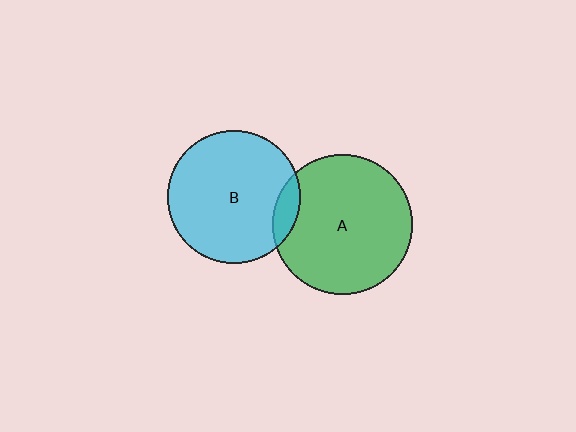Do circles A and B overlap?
Yes.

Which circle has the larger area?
Circle A (green).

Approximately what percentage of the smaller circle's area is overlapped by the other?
Approximately 10%.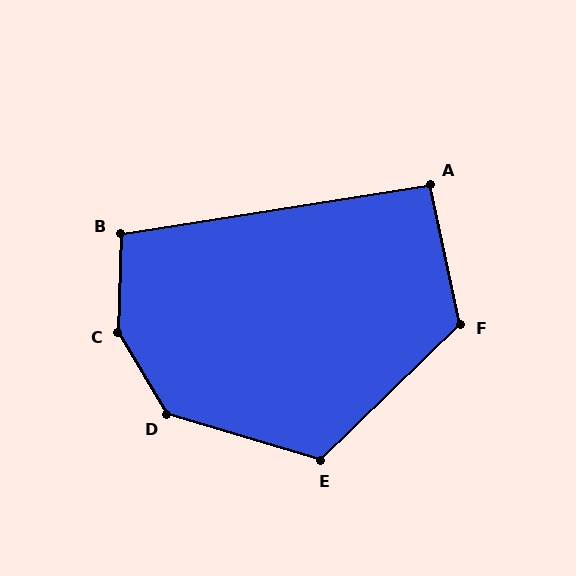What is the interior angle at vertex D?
Approximately 137 degrees (obtuse).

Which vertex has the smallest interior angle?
A, at approximately 93 degrees.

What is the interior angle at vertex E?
Approximately 119 degrees (obtuse).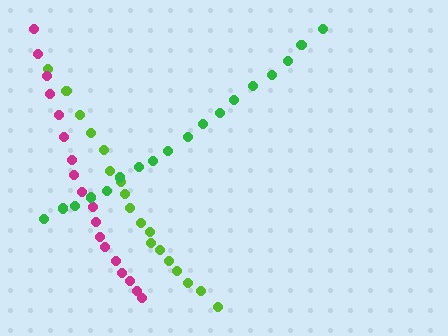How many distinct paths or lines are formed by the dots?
There are 3 distinct paths.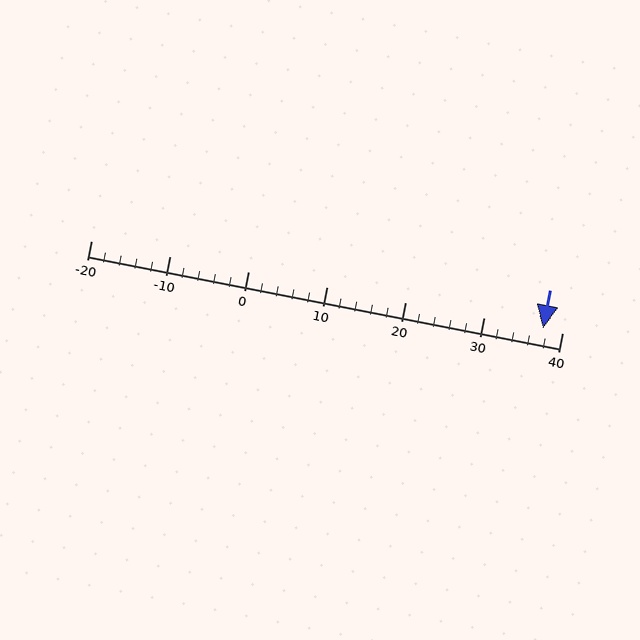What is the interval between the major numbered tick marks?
The major tick marks are spaced 10 units apart.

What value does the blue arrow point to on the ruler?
The blue arrow points to approximately 38.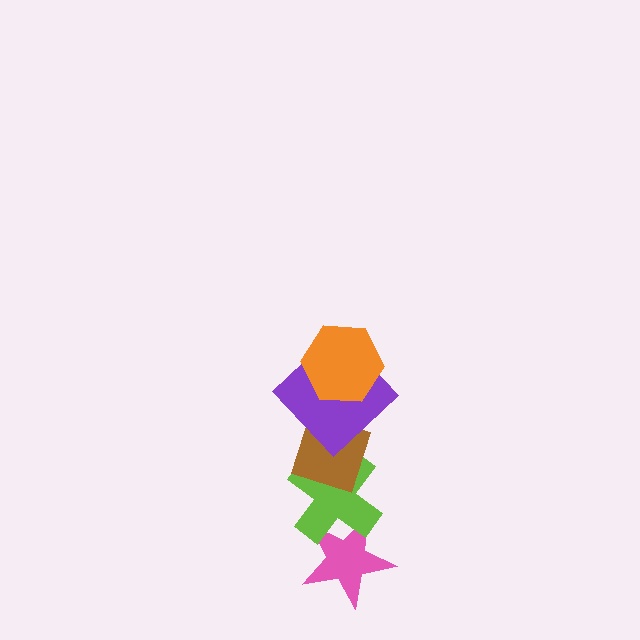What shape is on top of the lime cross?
The brown diamond is on top of the lime cross.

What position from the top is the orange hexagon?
The orange hexagon is 1st from the top.